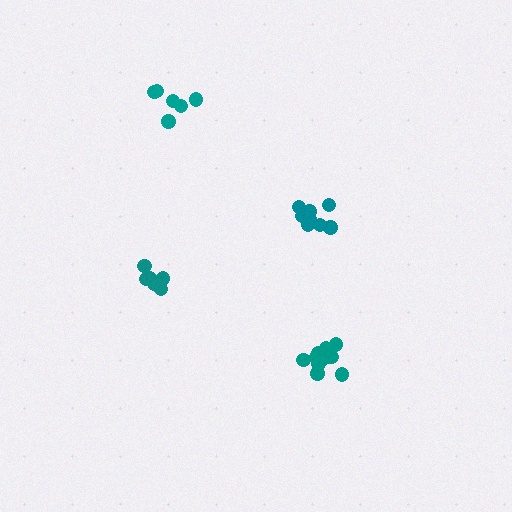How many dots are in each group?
Group 1: 8 dots, Group 2: 6 dots, Group 3: 8 dots, Group 4: 12 dots (34 total).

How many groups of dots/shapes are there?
There are 4 groups.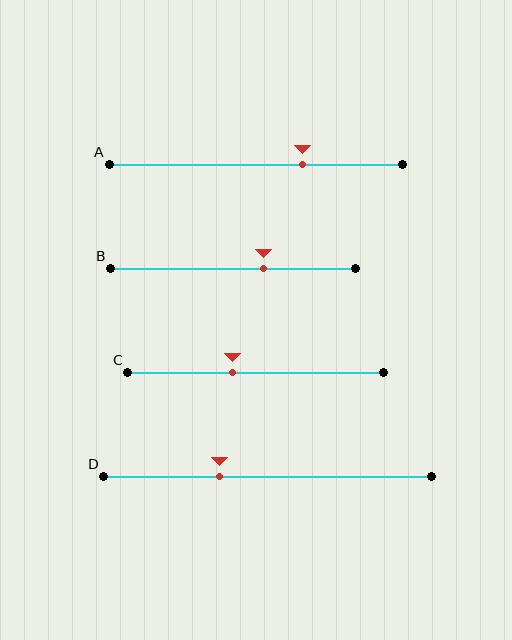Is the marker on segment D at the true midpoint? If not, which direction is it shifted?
No, the marker on segment D is shifted to the left by about 15% of the segment length.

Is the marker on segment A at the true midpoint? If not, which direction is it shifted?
No, the marker on segment A is shifted to the right by about 16% of the segment length.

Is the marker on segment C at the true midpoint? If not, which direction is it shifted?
No, the marker on segment C is shifted to the left by about 9% of the segment length.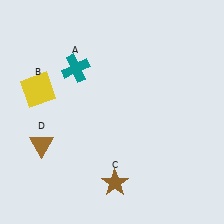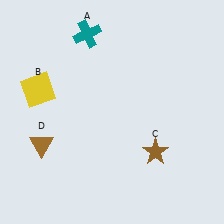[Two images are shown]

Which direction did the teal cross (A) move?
The teal cross (A) moved up.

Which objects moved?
The objects that moved are: the teal cross (A), the brown star (C).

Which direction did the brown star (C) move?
The brown star (C) moved right.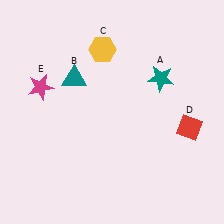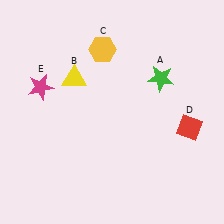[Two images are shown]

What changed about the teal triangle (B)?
In Image 1, B is teal. In Image 2, it changed to yellow.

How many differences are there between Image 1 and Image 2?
There are 2 differences between the two images.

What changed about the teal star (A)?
In Image 1, A is teal. In Image 2, it changed to green.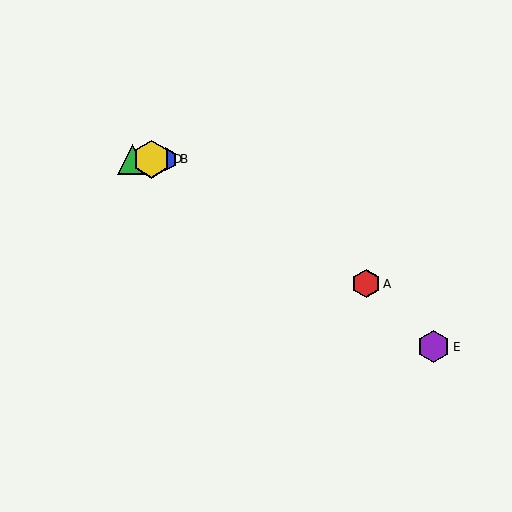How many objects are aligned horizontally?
3 objects (B, C, D) are aligned horizontally.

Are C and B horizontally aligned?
Yes, both are at y≈159.